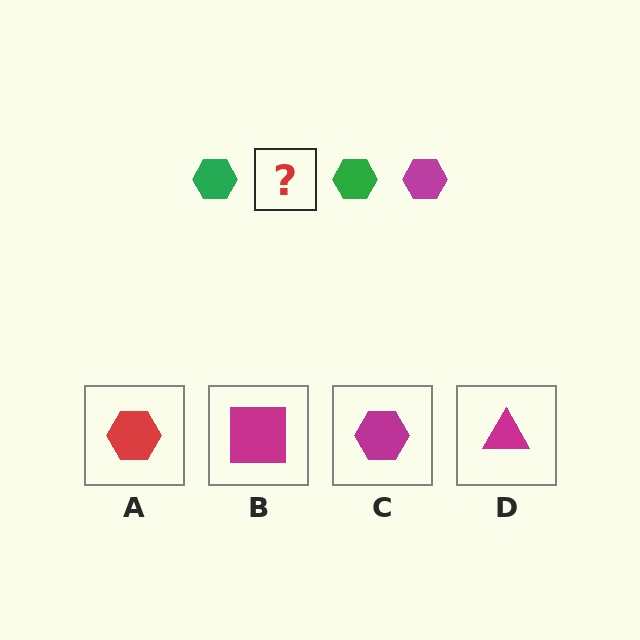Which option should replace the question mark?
Option C.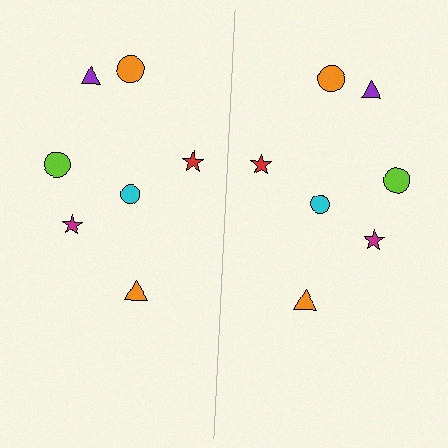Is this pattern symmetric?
Yes, this pattern has bilateral (reflection) symmetry.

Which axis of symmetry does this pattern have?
The pattern has a vertical axis of symmetry running through the center of the image.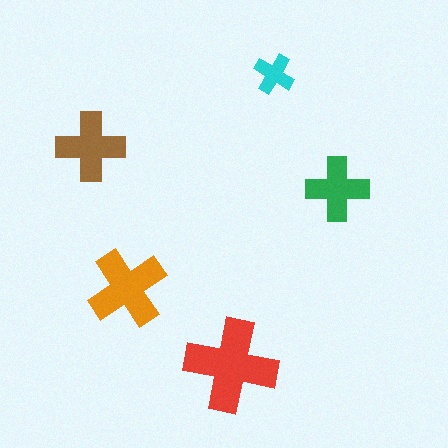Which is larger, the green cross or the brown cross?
The brown one.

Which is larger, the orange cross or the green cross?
The orange one.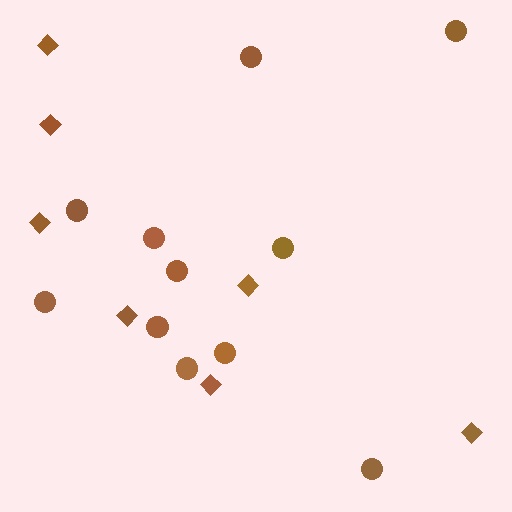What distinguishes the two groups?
There are 2 groups: one group of circles (11) and one group of diamonds (7).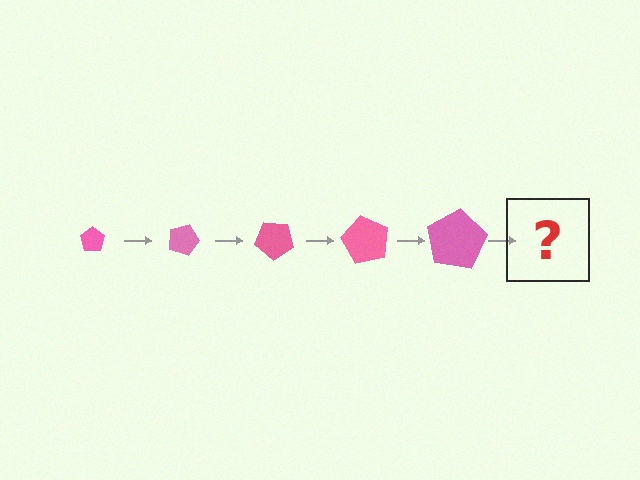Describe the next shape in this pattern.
It should be a pentagon, larger than the previous one and rotated 100 degrees from the start.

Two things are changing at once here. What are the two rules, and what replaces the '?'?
The two rules are that the pentagon grows larger each step and it rotates 20 degrees each step. The '?' should be a pentagon, larger than the previous one and rotated 100 degrees from the start.